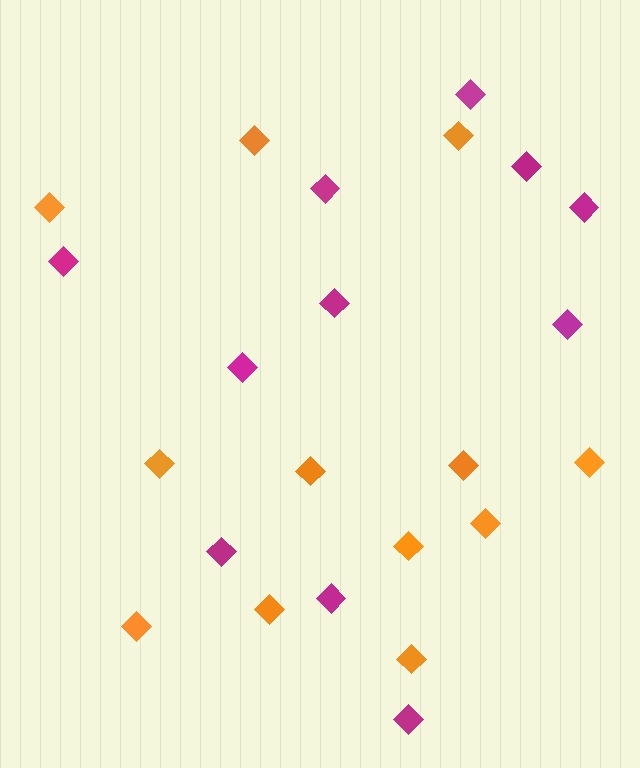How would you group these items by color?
There are 2 groups: one group of orange diamonds (12) and one group of magenta diamonds (11).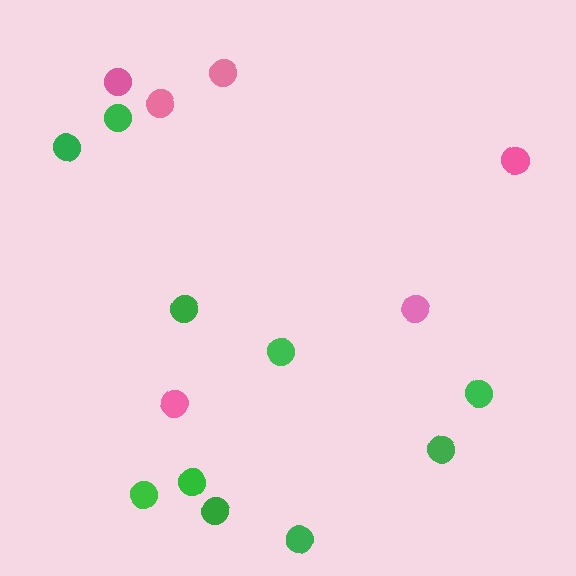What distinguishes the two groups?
There are 2 groups: one group of green circles (10) and one group of pink circles (6).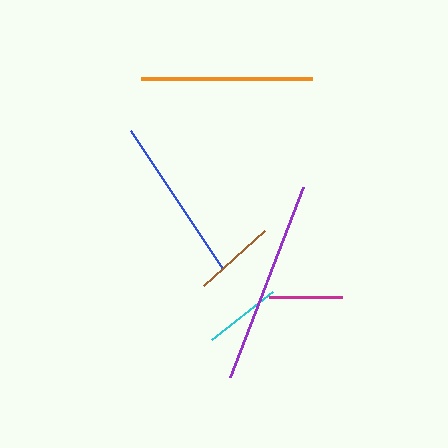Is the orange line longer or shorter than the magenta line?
The orange line is longer than the magenta line.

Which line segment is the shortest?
The magenta line is the shortest at approximately 73 pixels.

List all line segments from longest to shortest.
From longest to shortest: purple, orange, blue, brown, cyan, magenta.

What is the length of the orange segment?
The orange segment is approximately 171 pixels long.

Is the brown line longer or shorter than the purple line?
The purple line is longer than the brown line.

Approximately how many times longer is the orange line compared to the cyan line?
The orange line is approximately 2.2 times the length of the cyan line.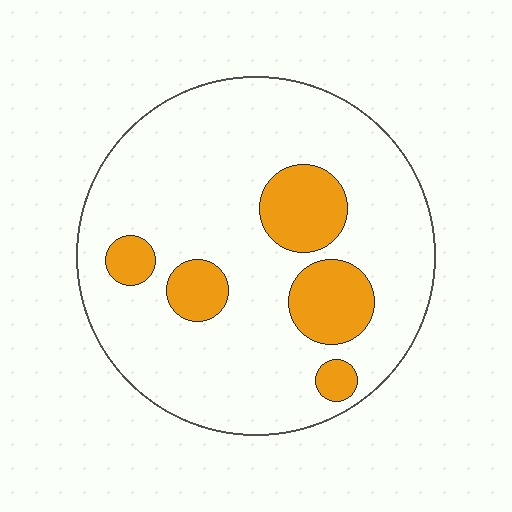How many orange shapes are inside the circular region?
5.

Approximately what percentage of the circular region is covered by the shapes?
Approximately 20%.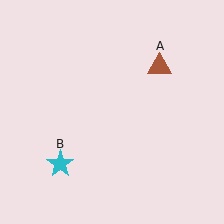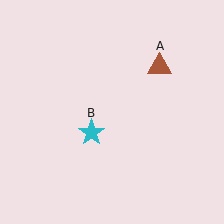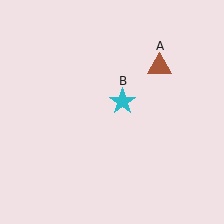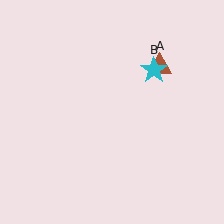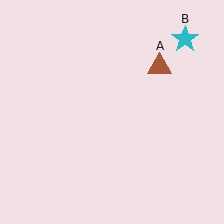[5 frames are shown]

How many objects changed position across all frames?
1 object changed position: cyan star (object B).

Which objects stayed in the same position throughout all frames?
Brown triangle (object A) remained stationary.